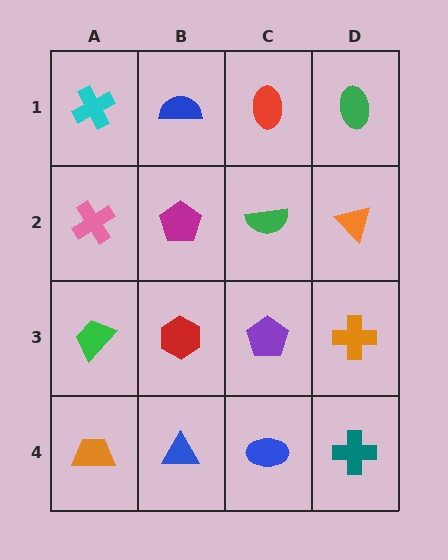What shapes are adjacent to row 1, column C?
A green semicircle (row 2, column C), a blue semicircle (row 1, column B), a green ellipse (row 1, column D).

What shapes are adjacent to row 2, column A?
A cyan cross (row 1, column A), a green trapezoid (row 3, column A), a magenta pentagon (row 2, column B).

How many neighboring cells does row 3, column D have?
3.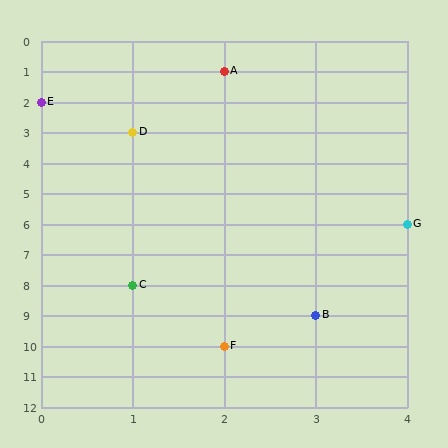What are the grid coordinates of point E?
Point E is at grid coordinates (0, 2).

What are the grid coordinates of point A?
Point A is at grid coordinates (2, 1).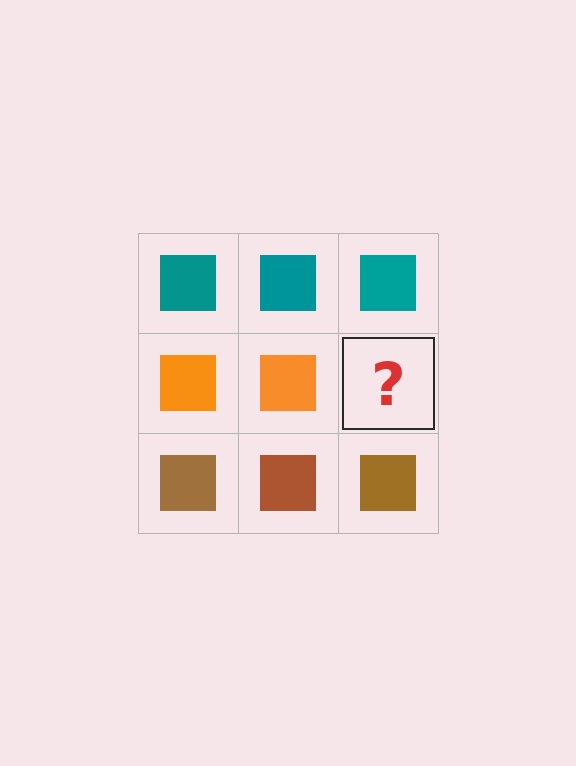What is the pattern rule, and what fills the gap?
The rule is that each row has a consistent color. The gap should be filled with an orange square.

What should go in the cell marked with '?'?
The missing cell should contain an orange square.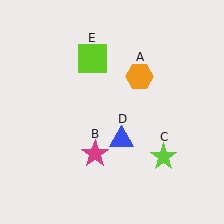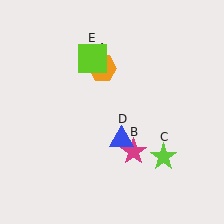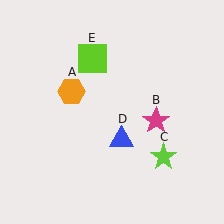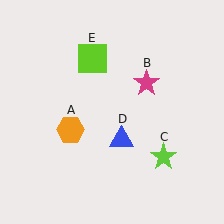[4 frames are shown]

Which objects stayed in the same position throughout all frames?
Lime star (object C) and blue triangle (object D) and lime square (object E) remained stationary.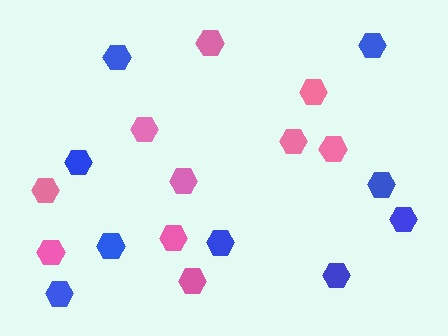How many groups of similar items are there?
There are 2 groups: one group of blue hexagons (9) and one group of pink hexagons (10).